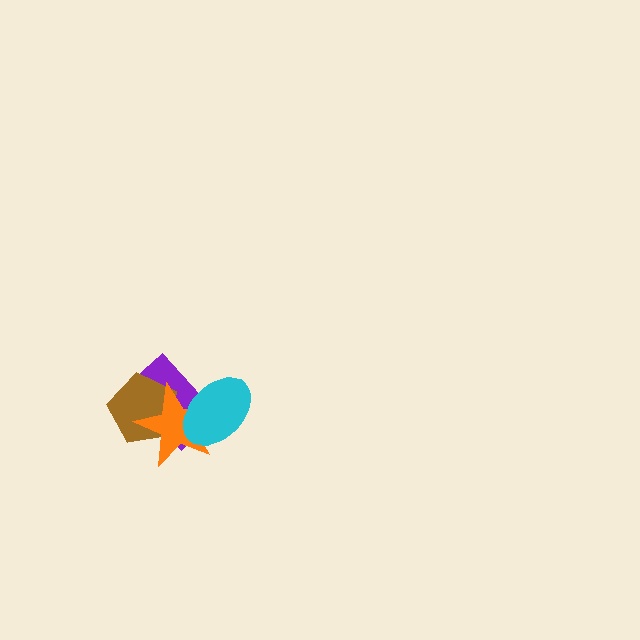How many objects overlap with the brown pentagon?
2 objects overlap with the brown pentagon.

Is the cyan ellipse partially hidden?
No, no other shape covers it.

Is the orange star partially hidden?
Yes, it is partially covered by another shape.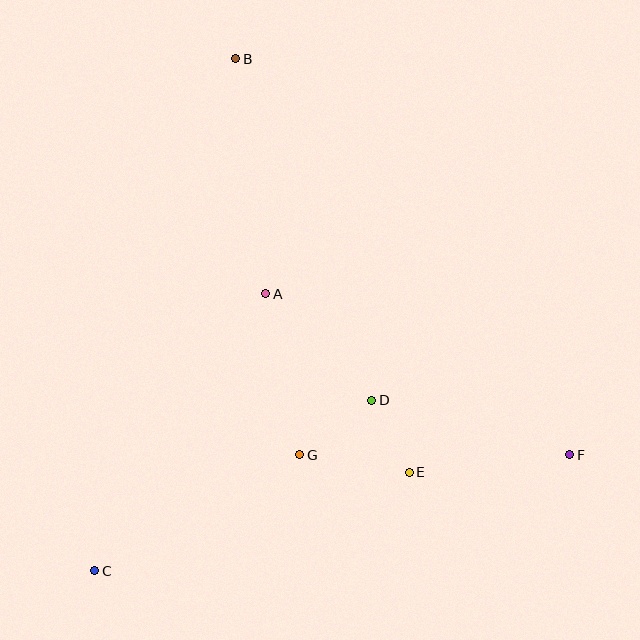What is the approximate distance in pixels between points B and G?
The distance between B and G is approximately 401 pixels.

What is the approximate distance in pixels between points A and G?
The distance between A and G is approximately 165 pixels.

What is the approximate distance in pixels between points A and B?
The distance between A and B is approximately 237 pixels.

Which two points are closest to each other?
Points D and E are closest to each other.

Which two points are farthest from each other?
Points B and C are farthest from each other.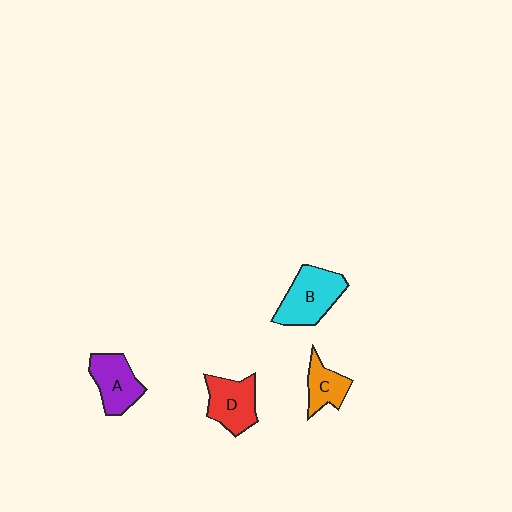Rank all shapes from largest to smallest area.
From largest to smallest: B (cyan), D (red), A (purple), C (orange).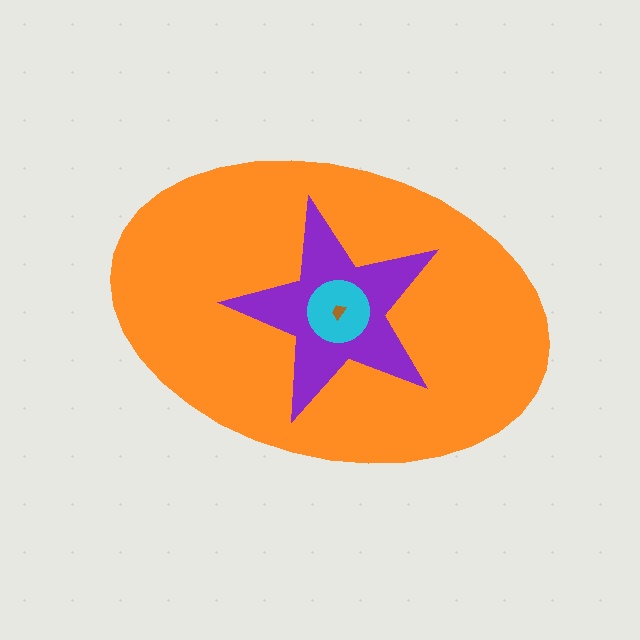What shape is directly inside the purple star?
The cyan circle.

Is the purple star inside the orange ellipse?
Yes.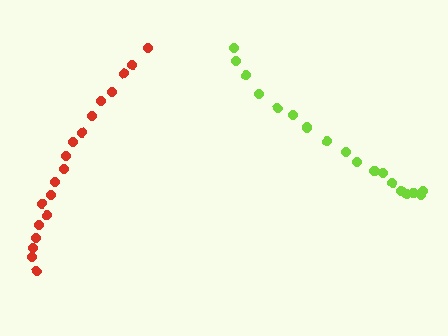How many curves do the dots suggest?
There are 2 distinct paths.